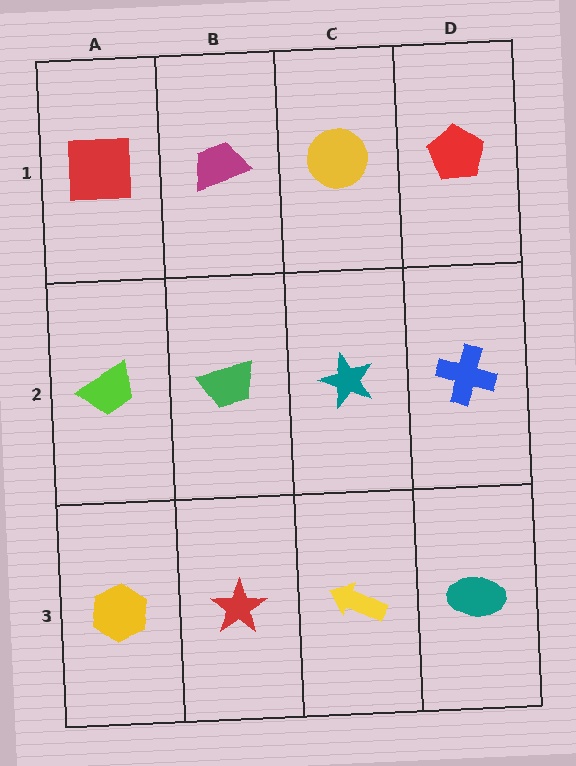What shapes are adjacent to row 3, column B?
A green trapezoid (row 2, column B), a yellow hexagon (row 3, column A), a yellow arrow (row 3, column C).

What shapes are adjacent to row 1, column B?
A green trapezoid (row 2, column B), a red square (row 1, column A), a yellow circle (row 1, column C).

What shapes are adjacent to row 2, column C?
A yellow circle (row 1, column C), a yellow arrow (row 3, column C), a green trapezoid (row 2, column B), a blue cross (row 2, column D).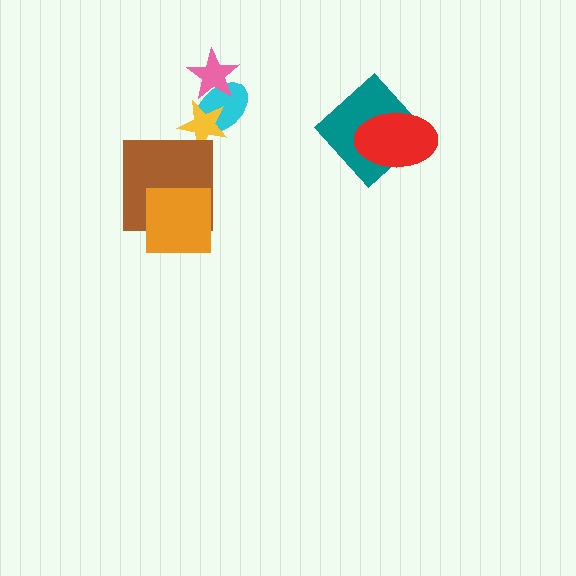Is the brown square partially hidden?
Yes, it is partially covered by another shape.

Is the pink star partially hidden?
No, no other shape covers it.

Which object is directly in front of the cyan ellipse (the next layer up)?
The yellow star is directly in front of the cyan ellipse.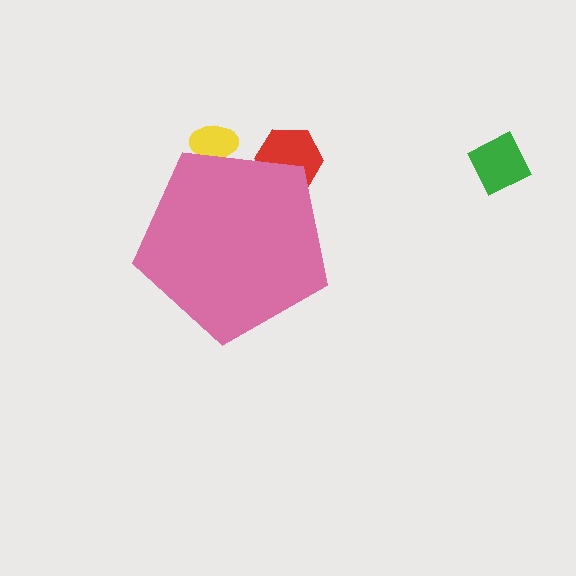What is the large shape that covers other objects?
A pink pentagon.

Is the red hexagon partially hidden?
Yes, the red hexagon is partially hidden behind the pink pentagon.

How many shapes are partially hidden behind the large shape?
2 shapes are partially hidden.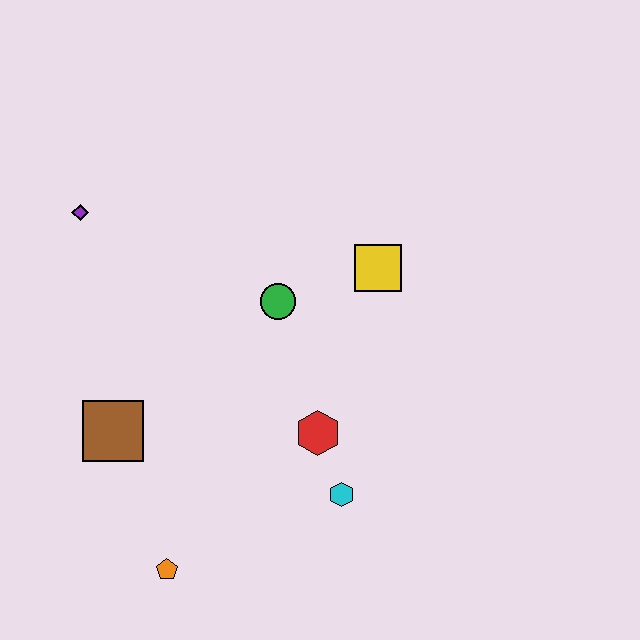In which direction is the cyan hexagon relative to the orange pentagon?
The cyan hexagon is to the right of the orange pentagon.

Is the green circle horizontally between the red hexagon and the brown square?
Yes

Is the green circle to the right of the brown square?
Yes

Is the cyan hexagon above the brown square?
No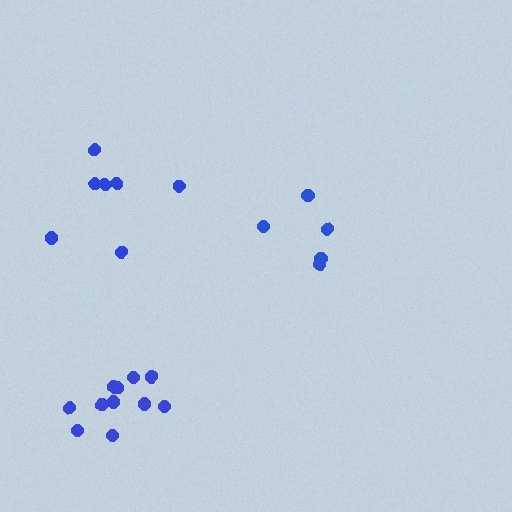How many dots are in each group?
Group 1: 7 dots, Group 2: 5 dots, Group 3: 11 dots (23 total).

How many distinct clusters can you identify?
There are 3 distinct clusters.